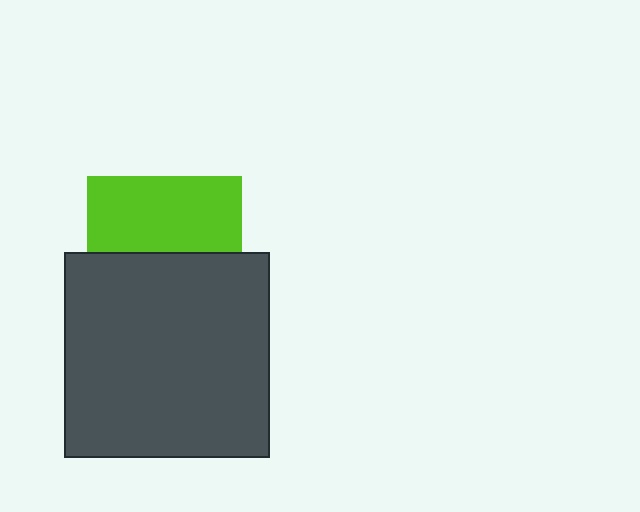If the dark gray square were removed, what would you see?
You would see the complete lime square.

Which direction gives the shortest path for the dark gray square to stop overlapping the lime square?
Moving down gives the shortest separation.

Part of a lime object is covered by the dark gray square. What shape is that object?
It is a square.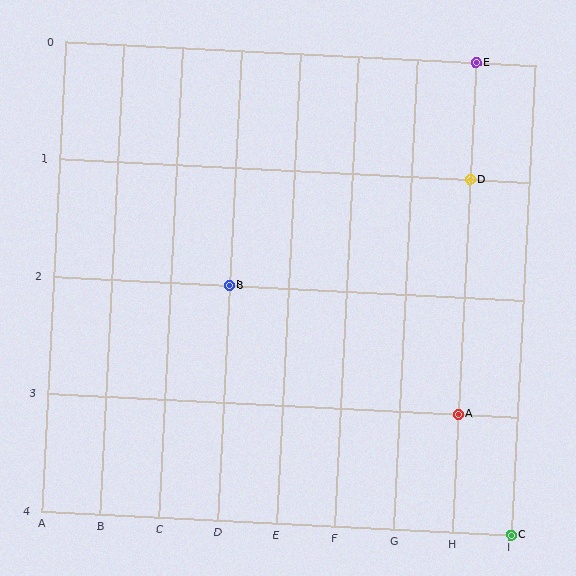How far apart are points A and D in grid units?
Points A and D are 2 rows apart.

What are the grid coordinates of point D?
Point D is at grid coordinates (H, 1).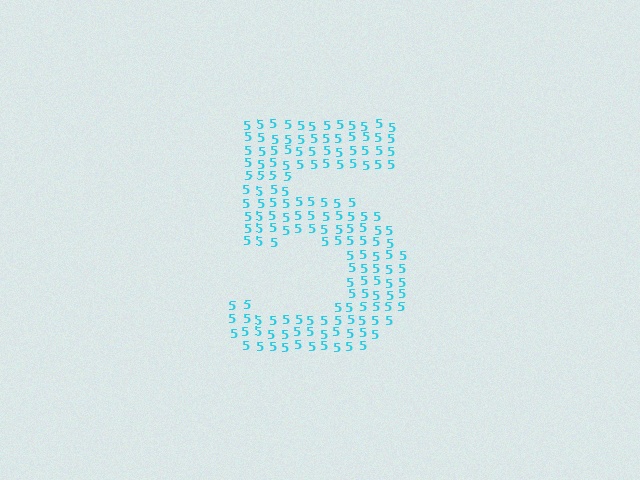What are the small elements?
The small elements are digit 5's.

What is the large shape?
The large shape is the digit 5.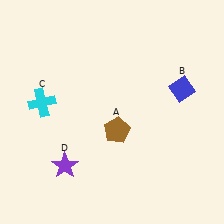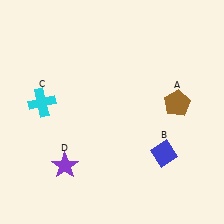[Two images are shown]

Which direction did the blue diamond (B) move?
The blue diamond (B) moved down.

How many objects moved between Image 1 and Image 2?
2 objects moved between the two images.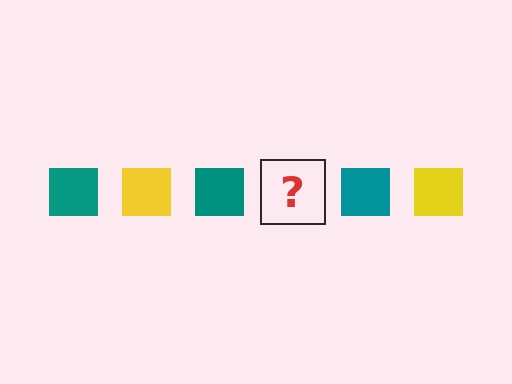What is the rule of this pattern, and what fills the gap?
The rule is that the pattern cycles through teal, yellow squares. The gap should be filled with a yellow square.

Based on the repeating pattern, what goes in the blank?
The blank should be a yellow square.